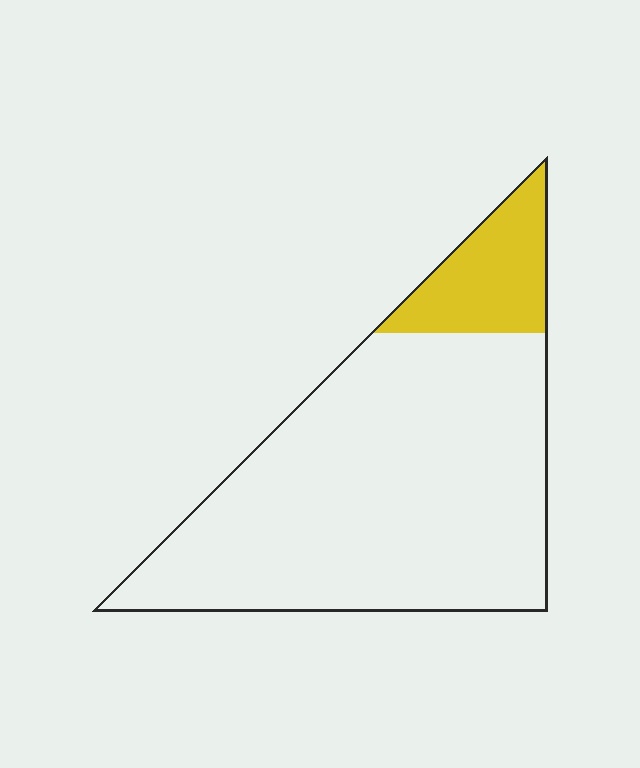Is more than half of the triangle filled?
No.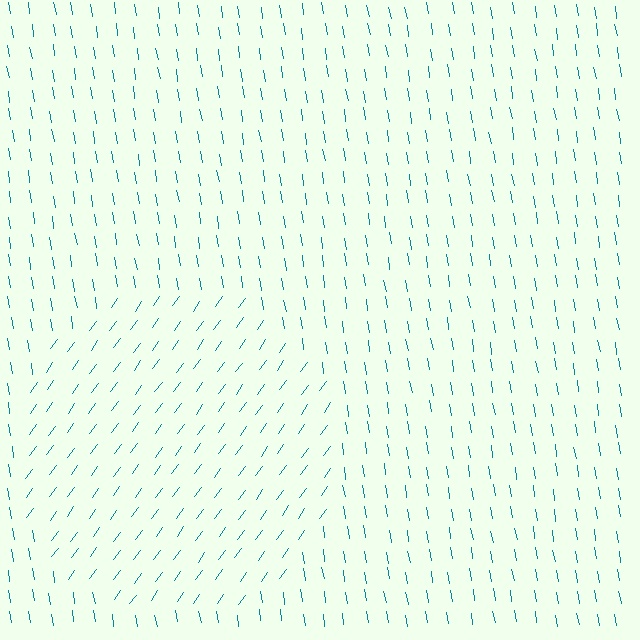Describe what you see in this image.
The image is filled with small teal line segments. A circle region in the image has lines oriented differently from the surrounding lines, creating a visible texture boundary.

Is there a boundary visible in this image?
Yes, there is a texture boundary formed by a change in line orientation.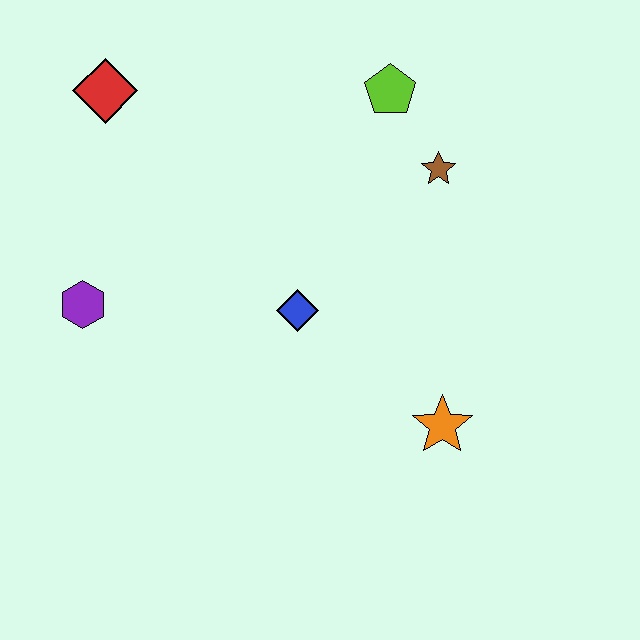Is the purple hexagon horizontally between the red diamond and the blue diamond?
No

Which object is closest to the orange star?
The blue diamond is closest to the orange star.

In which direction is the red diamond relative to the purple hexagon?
The red diamond is above the purple hexagon.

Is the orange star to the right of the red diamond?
Yes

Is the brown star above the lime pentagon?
No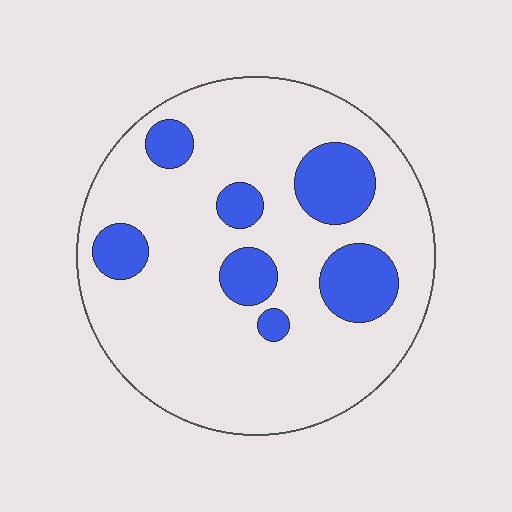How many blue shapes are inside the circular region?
7.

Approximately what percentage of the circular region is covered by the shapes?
Approximately 20%.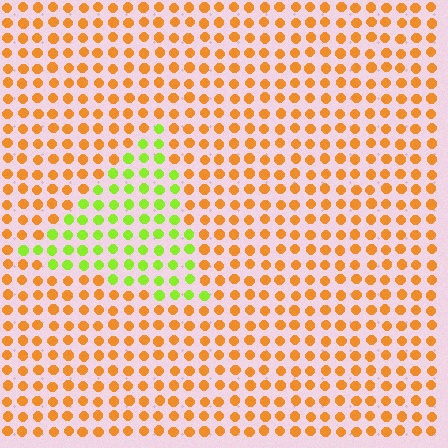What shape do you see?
I see a triangle.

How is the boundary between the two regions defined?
The boundary is defined purely by a slight shift in hue (about 61 degrees). Spacing, size, and orientation are identical on both sides.